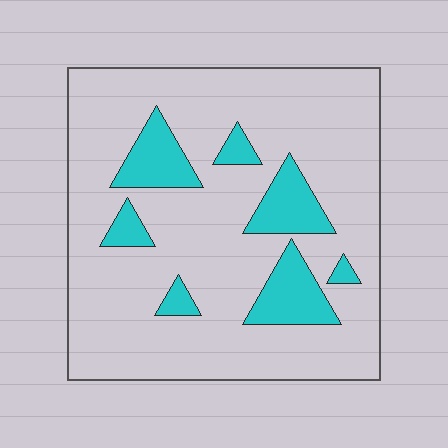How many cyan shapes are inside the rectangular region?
7.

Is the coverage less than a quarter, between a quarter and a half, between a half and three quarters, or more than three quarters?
Less than a quarter.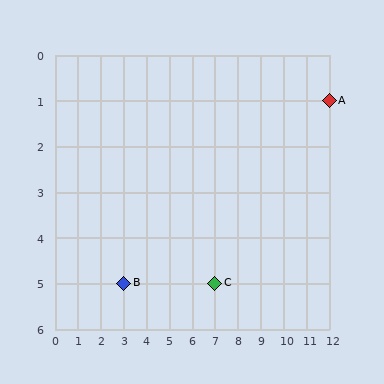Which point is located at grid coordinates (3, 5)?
Point B is at (3, 5).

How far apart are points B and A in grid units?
Points B and A are 9 columns and 4 rows apart (about 9.8 grid units diagonally).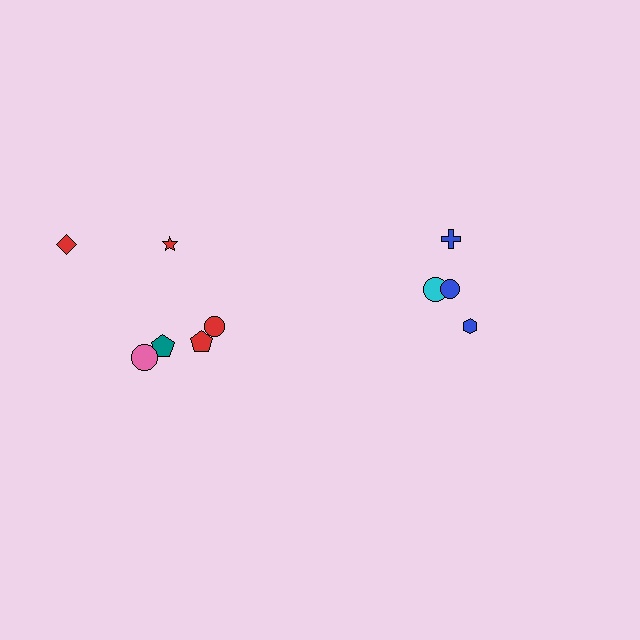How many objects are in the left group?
There are 6 objects.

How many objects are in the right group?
There are 4 objects.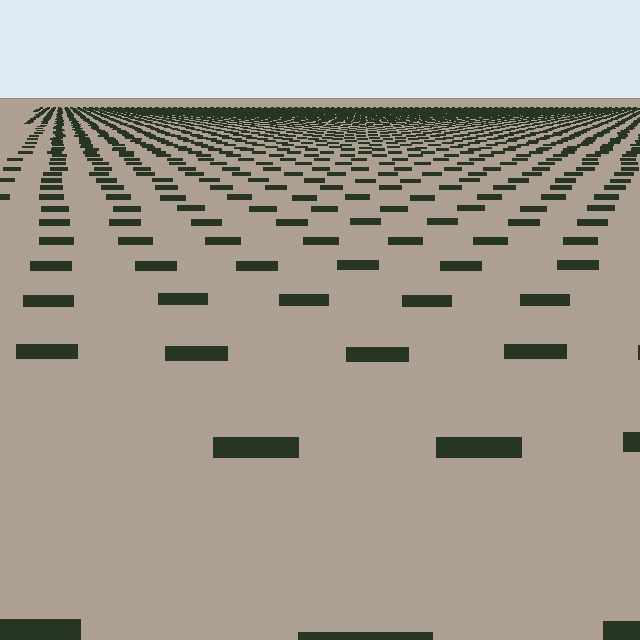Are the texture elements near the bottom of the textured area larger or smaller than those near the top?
Larger. Near the bottom, elements are closer to the viewer and appear at a bigger on-screen size.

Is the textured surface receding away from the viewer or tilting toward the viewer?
The surface is receding away from the viewer. Texture elements get smaller and denser toward the top.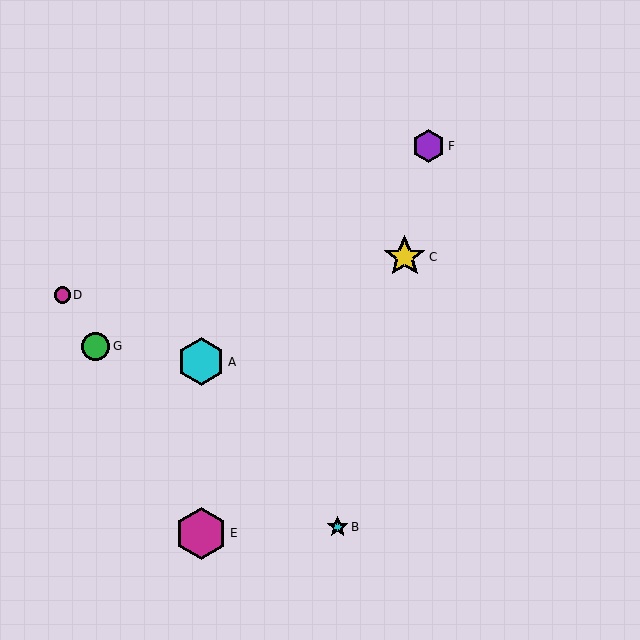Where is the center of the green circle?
The center of the green circle is at (96, 346).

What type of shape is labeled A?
Shape A is a cyan hexagon.